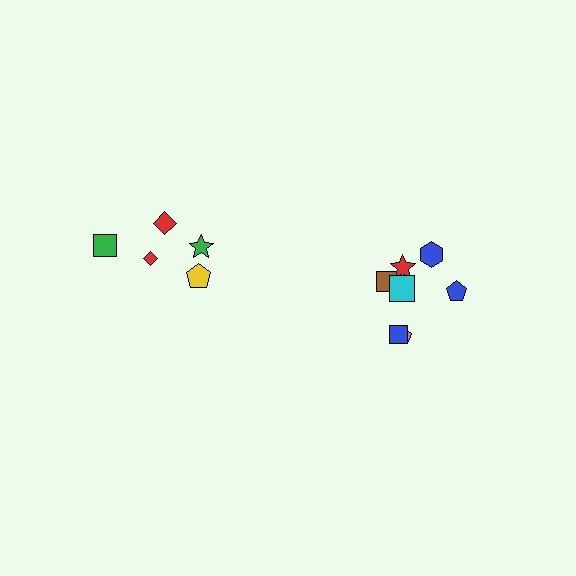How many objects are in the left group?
There are 5 objects.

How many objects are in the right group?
There are 7 objects.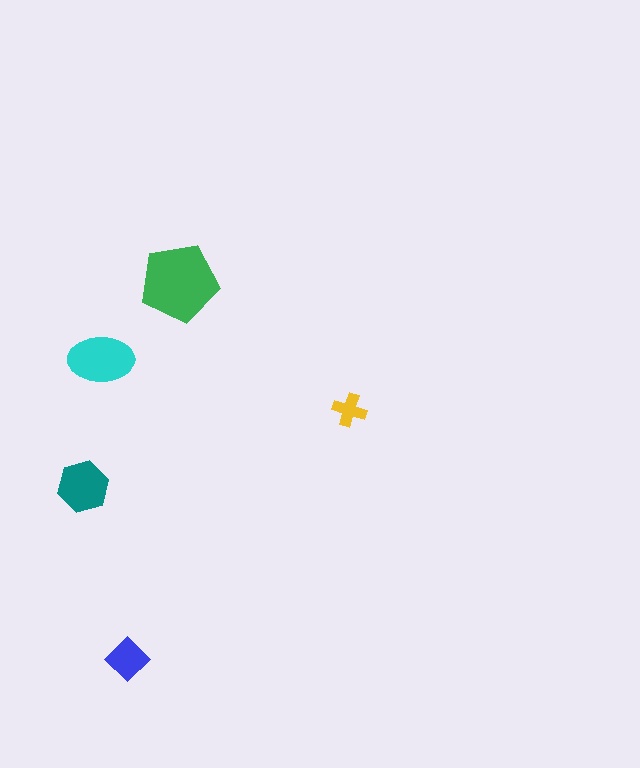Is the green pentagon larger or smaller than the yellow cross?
Larger.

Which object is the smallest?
The yellow cross.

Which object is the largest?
The green pentagon.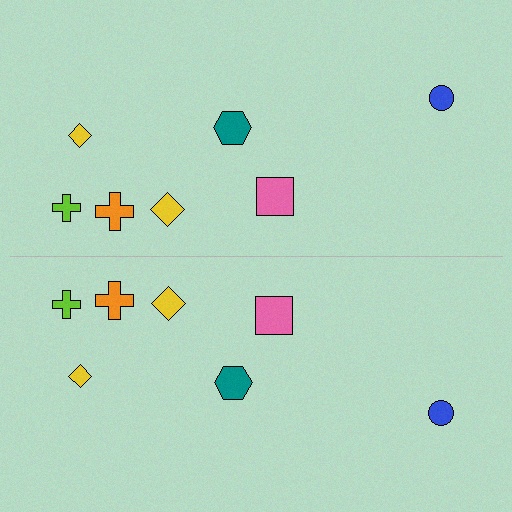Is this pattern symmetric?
Yes, this pattern has bilateral (reflection) symmetry.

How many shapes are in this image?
There are 14 shapes in this image.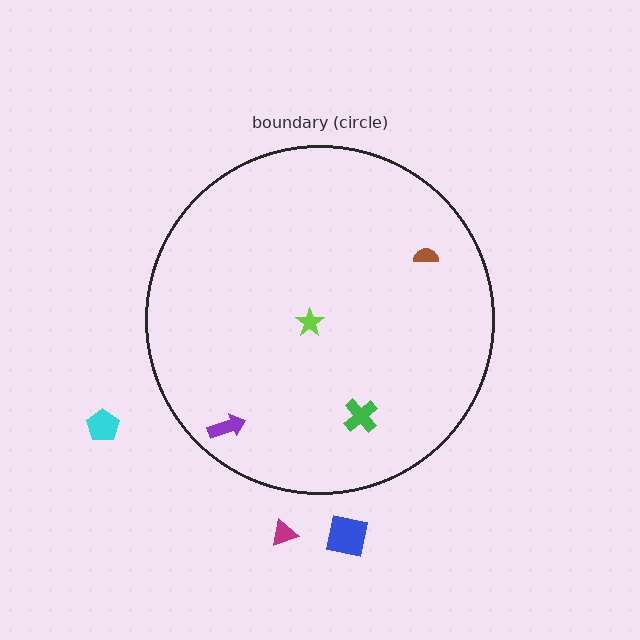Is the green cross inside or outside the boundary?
Inside.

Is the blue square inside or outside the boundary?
Outside.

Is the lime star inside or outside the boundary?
Inside.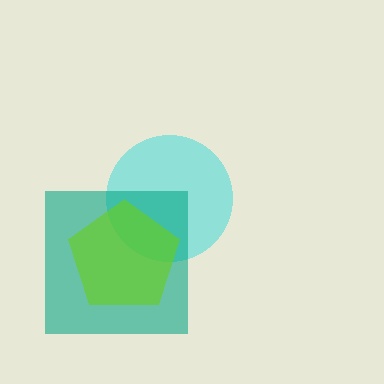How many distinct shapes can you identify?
There are 3 distinct shapes: a cyan circle, a teal square, a lime pentagon.